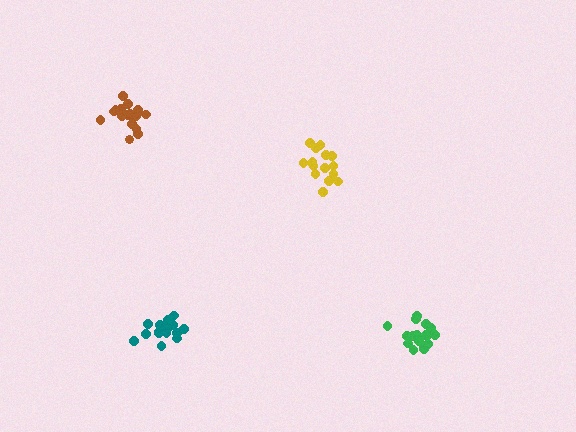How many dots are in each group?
Group 1: 18 dots, Group 2: 19 dots, Group 3: 17 dots, Group 4: 16 dots (70 total).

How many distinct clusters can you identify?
There are 4 distinct clusters.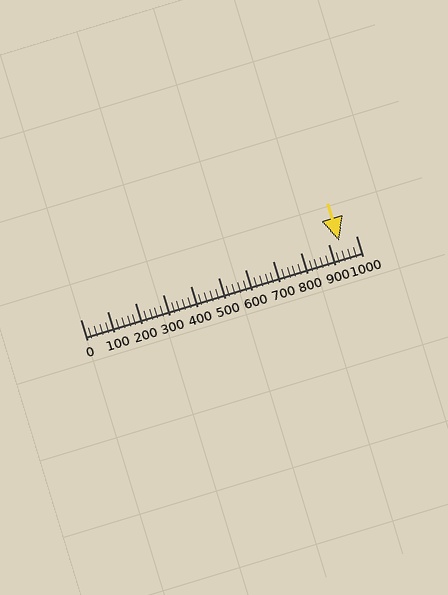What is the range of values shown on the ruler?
The ruler shows values from 0 to 1000.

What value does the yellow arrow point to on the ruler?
The yellow arrow points to approximately 939.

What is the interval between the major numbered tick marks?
The major tick marks are spaced 100 units apart.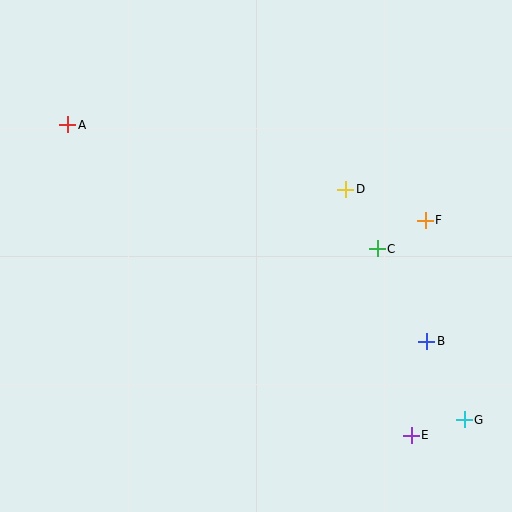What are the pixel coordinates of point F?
Point F is at (425, 220).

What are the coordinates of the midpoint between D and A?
The midpoint between D and A is at (207, 157).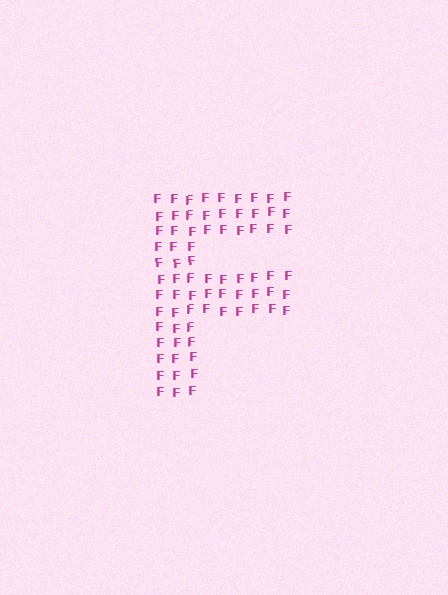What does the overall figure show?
The overall figure shows the letter F.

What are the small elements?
The small elements are letter F's.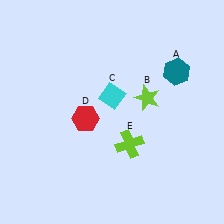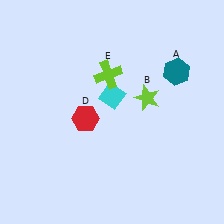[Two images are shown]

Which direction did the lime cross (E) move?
The lime cross (E) moved up.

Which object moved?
The lime cross (E) moved up.